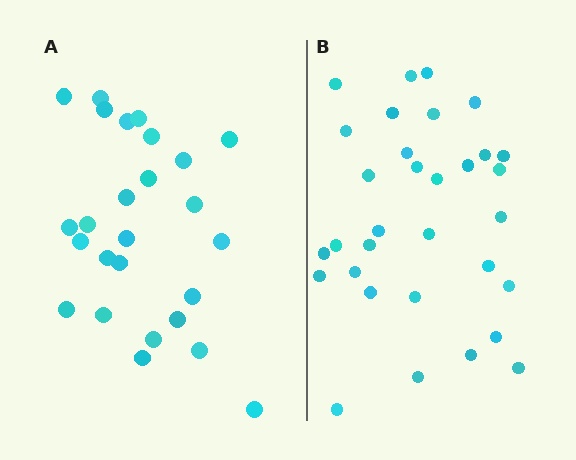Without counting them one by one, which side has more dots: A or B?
Region B (the right region) has more dots.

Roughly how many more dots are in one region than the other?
Region B has about 6 more dots than region A.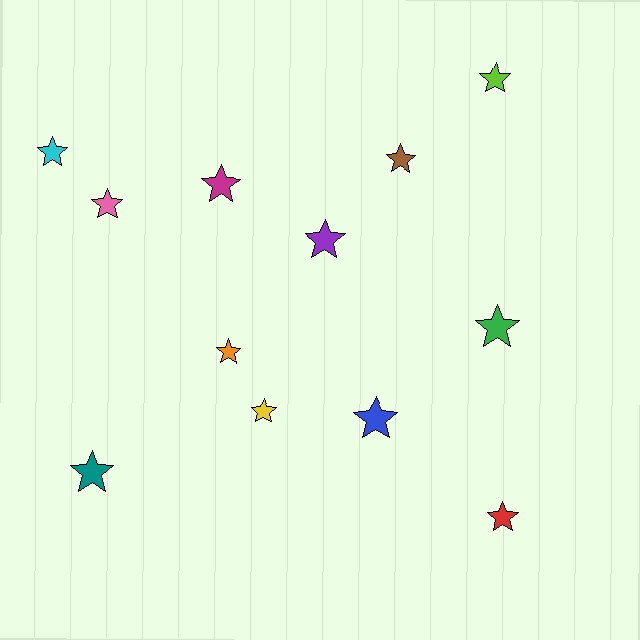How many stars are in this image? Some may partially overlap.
There are 12 stars.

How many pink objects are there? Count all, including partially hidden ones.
There is 1 pink object.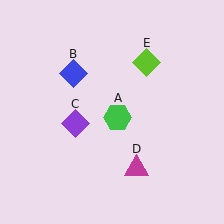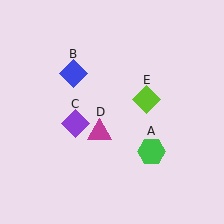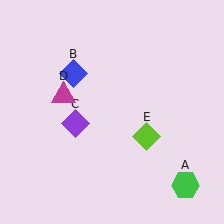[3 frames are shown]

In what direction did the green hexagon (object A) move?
The green hexagon (object A) moved down and to the right.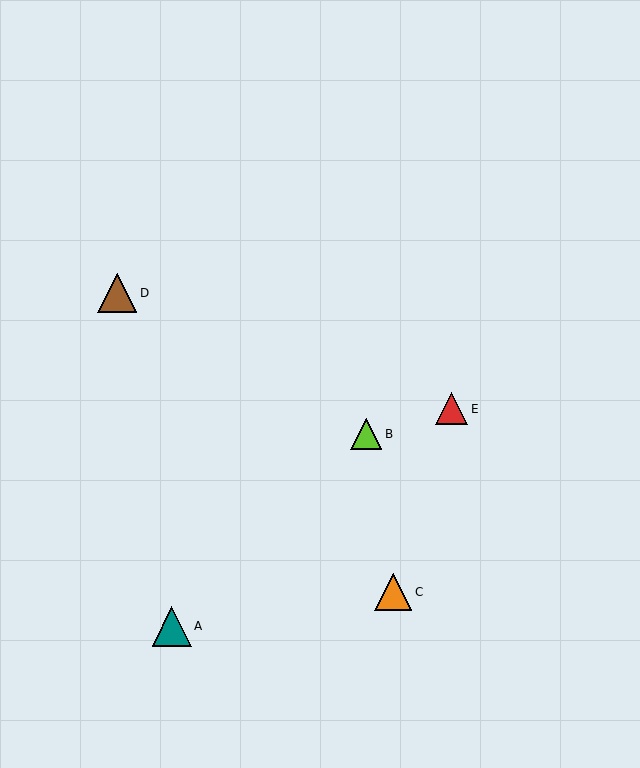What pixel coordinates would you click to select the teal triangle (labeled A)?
Click at (172, 626) to select the teal triangle A.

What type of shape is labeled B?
Shape B is a lime triangle.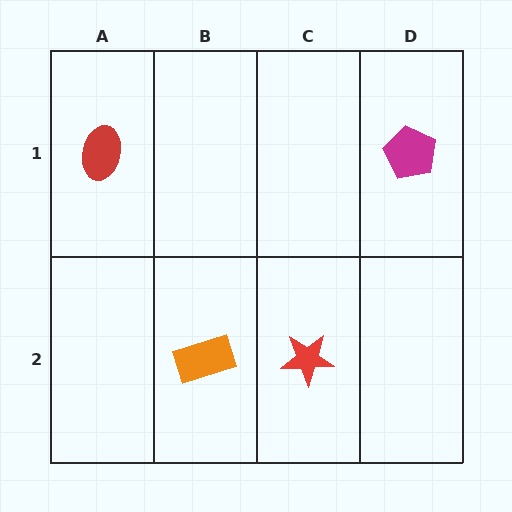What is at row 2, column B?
An orange rectangle.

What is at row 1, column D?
A magenta pentagon.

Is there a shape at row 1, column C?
No, that cell is empty.